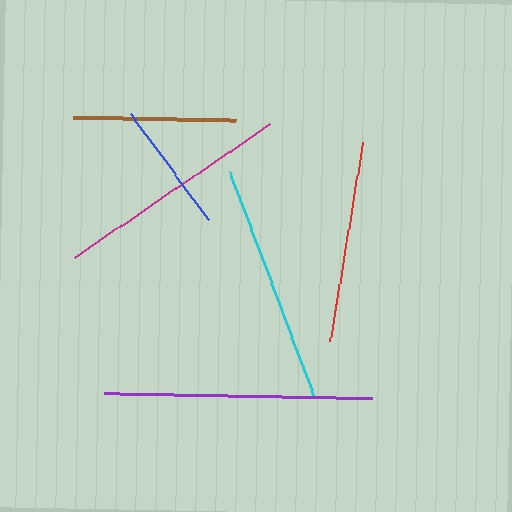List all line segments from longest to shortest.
From longest to shortest: purple, cyan, magenta, red, brown, blue.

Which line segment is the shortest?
The blue line is the shortest at approximately 132 pixels.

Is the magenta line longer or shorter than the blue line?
The magenta line is longer than the blue line.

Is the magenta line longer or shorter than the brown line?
The magenta line is longer than the brown line.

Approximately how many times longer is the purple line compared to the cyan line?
The purple line is approximately 1.1 times the length of the cyan line.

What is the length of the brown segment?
The brown segment is approximately 163 pixels long.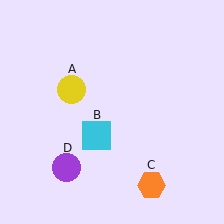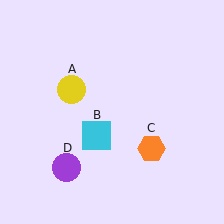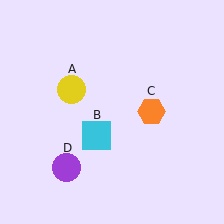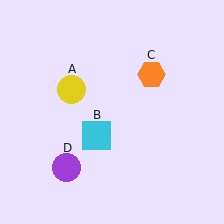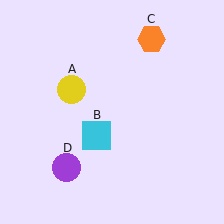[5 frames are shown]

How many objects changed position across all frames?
1 object changed position: orange hexagon (object C).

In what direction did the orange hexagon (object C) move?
The orange hexagon (object C) moved up.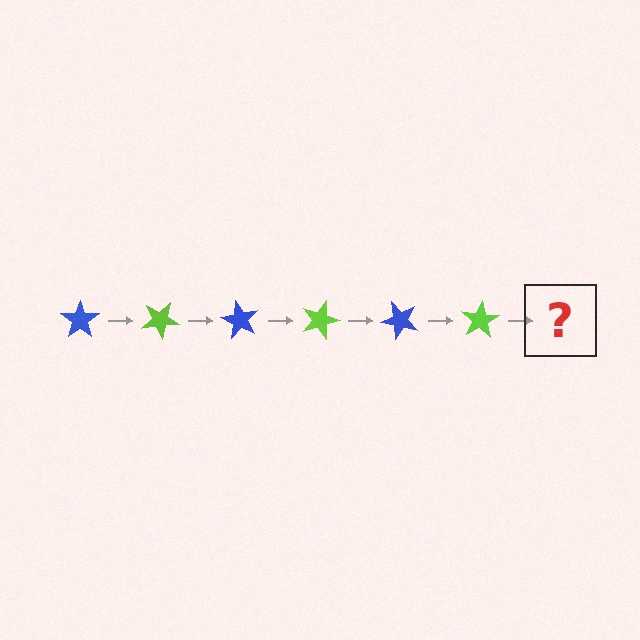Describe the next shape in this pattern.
It should be a blue star, rotated 180 degrees from the start.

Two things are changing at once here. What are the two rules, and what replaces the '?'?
The two rules are that it rotates 30 degrees each step and the color cycles through blue and lime. The '?' should be a blue star, rotated 180 degrees from the start.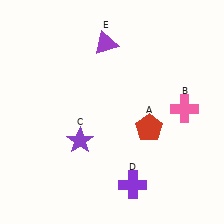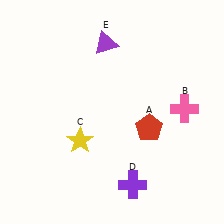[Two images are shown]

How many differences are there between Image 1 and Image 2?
There is 1 difference between the two images.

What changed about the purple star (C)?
In Image 1, C is purple. In Image 2, it changed to yellow.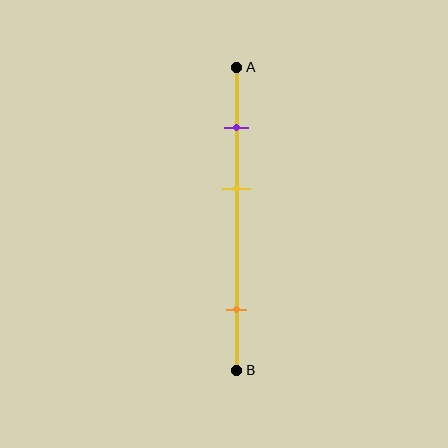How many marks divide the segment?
There are 3 marks dividing the segment.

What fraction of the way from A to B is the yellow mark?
The yellow mark is approximately 40% (0.4) of the way from A to B.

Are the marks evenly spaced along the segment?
No, the marks are not evenly spaced.